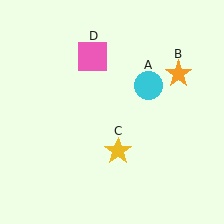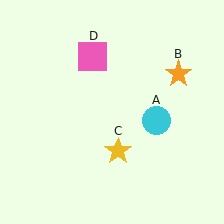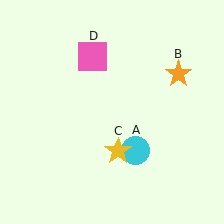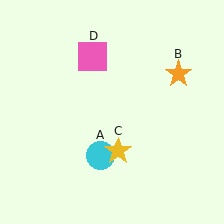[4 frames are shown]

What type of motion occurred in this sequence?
The cyan circle (object A) rotated clockwise around the center of the scene.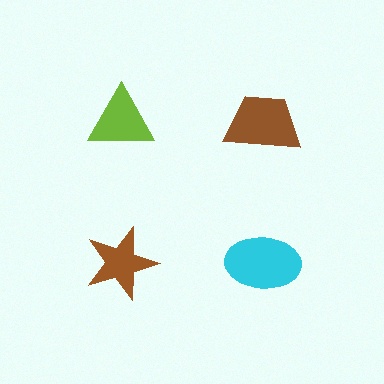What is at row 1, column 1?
A lime triangle.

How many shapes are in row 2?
2 shapes.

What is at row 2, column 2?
A cyan ellipse.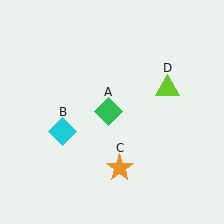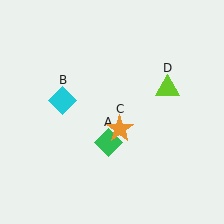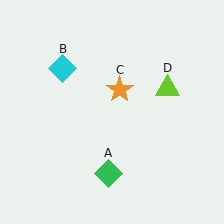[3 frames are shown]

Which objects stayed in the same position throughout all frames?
Lime triangle (object D) remained stationary.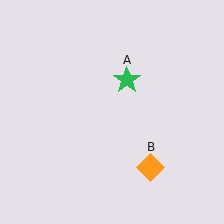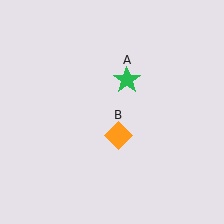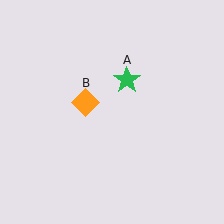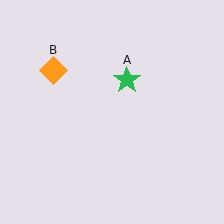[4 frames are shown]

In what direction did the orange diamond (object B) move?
The orange diamond (object B) moved up and to the left.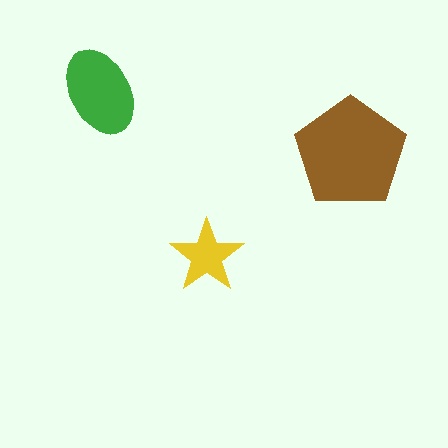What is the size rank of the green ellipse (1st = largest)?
2nd.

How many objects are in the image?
There are 3 objects in the image.